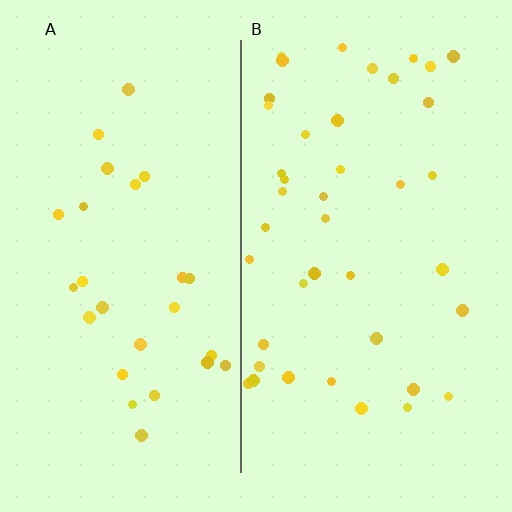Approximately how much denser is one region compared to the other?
Approximately 1.5× — region B over region A.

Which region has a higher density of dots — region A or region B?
B (the right).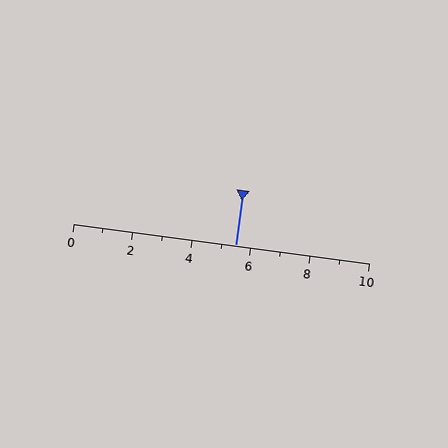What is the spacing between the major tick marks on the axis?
The major ticks are spaced 2 apart.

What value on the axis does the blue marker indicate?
The marker indicates approximately 5.5.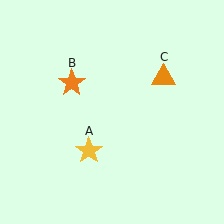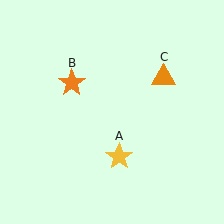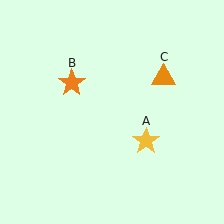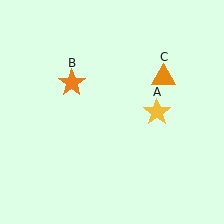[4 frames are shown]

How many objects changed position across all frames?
1 object changed position: yellow star (object A).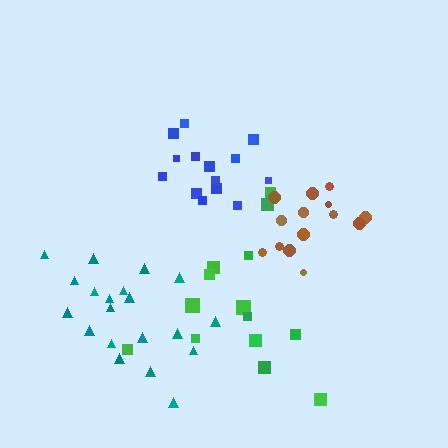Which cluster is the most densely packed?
Blue.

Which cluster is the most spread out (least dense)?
Green.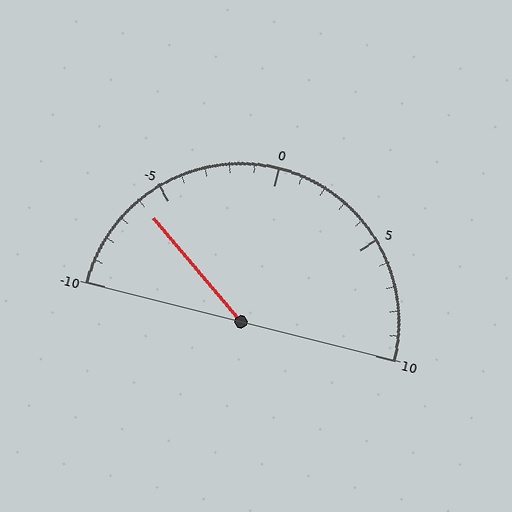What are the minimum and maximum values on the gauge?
The gauge ranges from -10 to 10.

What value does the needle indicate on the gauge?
The needle indicates approximately -6.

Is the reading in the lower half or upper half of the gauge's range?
The reading is in the lower half of the range (-10 to 10).